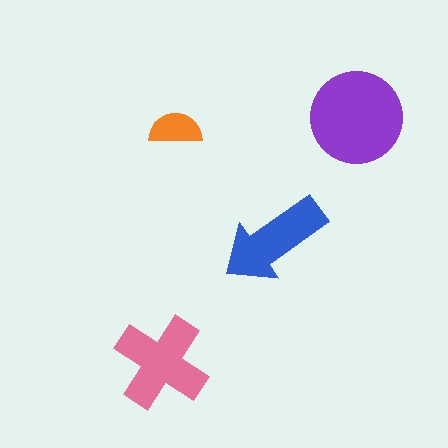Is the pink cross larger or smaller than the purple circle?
Smaller.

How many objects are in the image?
There are 4 objects in the image.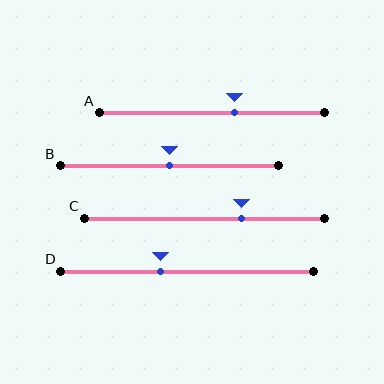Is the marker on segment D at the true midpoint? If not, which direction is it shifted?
No, the marker on segment D is shifted to the left by about 10% of the segment length.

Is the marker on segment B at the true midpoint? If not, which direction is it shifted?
Yes, the marker on segment B is at the true midpoint.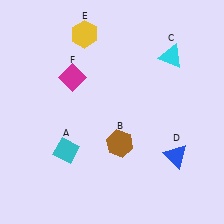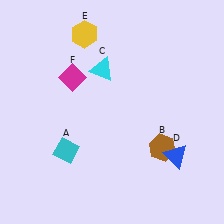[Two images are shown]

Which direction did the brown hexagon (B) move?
The brown hexagon (B) moved right.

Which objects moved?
The objects that moved are: the brown hexagon (B), the cyan triangle (C).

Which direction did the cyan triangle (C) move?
The cyan triangle (C) moved left.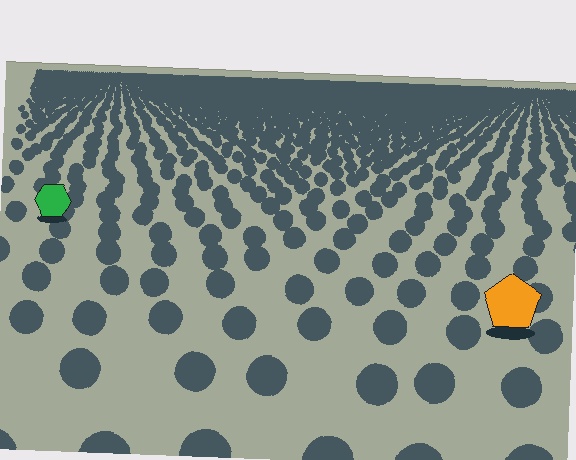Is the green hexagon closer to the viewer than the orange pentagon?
No. The orange pentagon is closer — you can tell from the texture gradient: the ground texture is coarser near it.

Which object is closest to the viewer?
The orange pentagon is closest. The texture marks near it are larger and more spread out.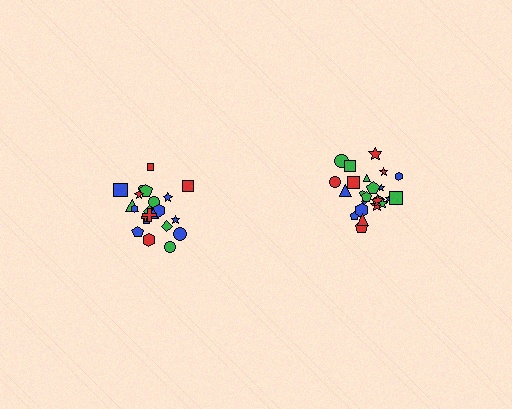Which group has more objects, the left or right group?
The right group.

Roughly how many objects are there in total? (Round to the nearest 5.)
Roughly 45 objects in total.